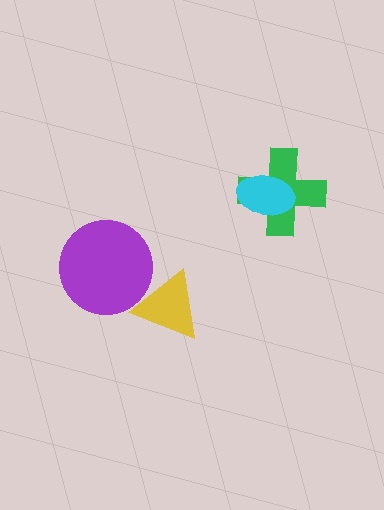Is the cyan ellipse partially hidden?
No, no other shape covers it.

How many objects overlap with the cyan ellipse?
1 object overlaps with the cyan ellipse.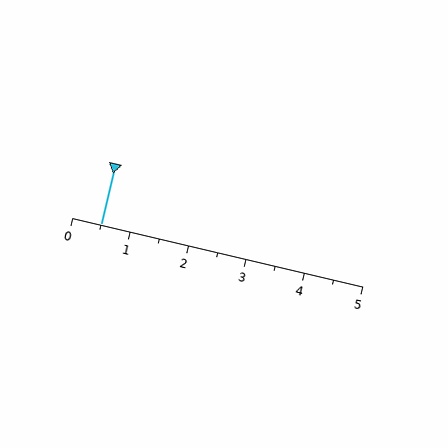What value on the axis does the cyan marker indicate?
The marker indicates approximately 0.5.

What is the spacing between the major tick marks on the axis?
The major ticks are spaced 1 apart.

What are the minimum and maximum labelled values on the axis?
The axis runs from 0 to 5.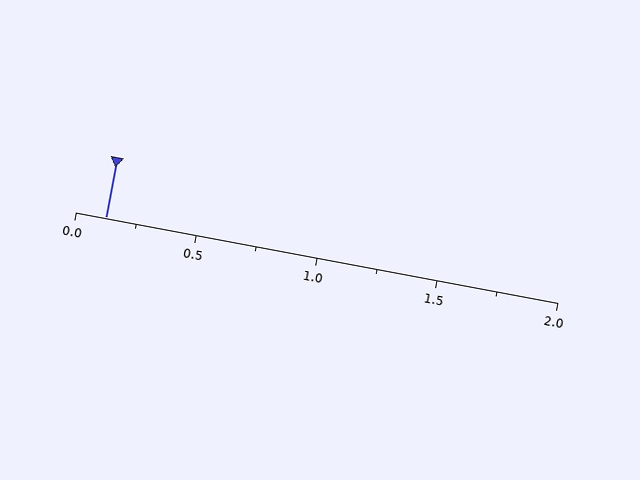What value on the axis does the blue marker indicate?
The marker indicates approximately 0.12.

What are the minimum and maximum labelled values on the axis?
The axis runs from 0.0 to 2.0.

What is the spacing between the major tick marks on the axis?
The major ticks are spaced 0.5 apart.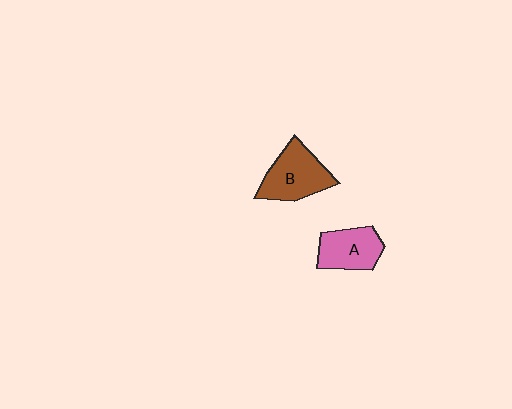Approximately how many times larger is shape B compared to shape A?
Approximately 1.2 times.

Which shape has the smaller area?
Shape A (pink).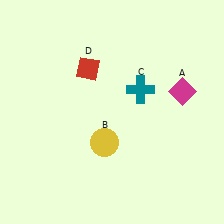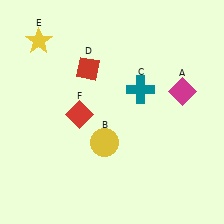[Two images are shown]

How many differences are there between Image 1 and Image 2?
There are 2 differences between the two images.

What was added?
A yellow star (E), a red diamond (F) were added in Image 2.